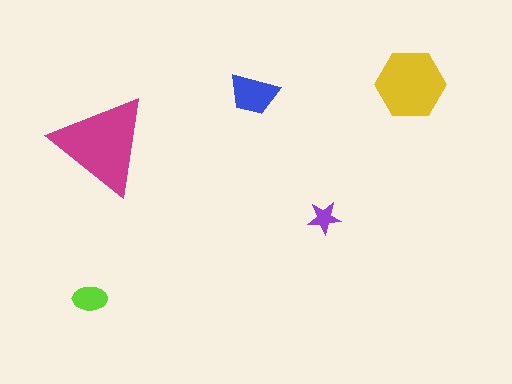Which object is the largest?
The magenta triangle.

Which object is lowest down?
The lime ellipse is bottommost.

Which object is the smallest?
The purple star.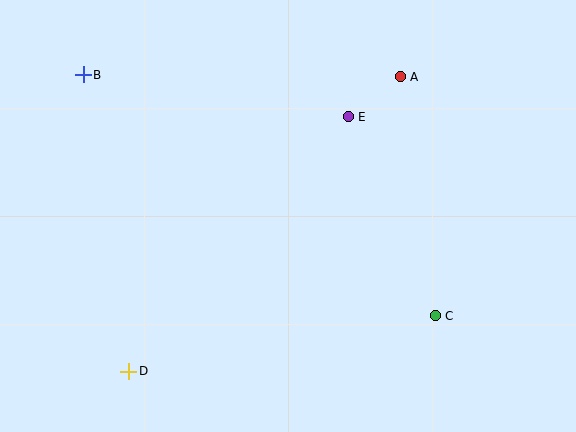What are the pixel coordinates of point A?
Point A is at (400, 77).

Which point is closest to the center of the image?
Point E at (348, 117) is closest to the center.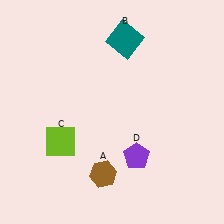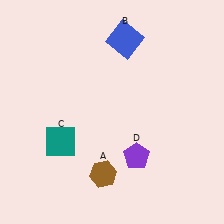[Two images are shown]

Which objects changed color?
B changed from teal to blue. C changed from lime to teal.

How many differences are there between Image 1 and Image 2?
There are 2 differences between the two images.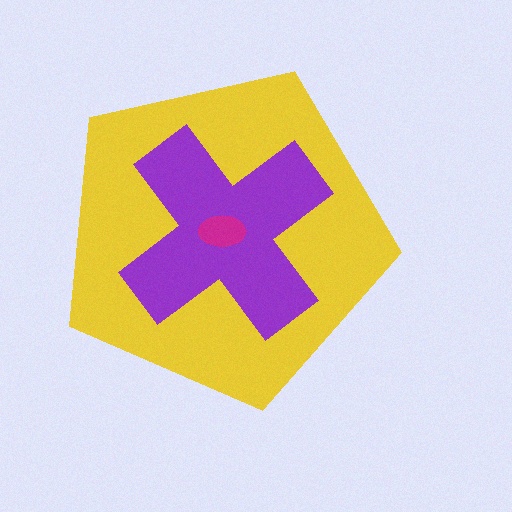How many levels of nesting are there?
3.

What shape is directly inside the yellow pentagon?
The purple cross.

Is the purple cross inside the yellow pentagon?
Yes.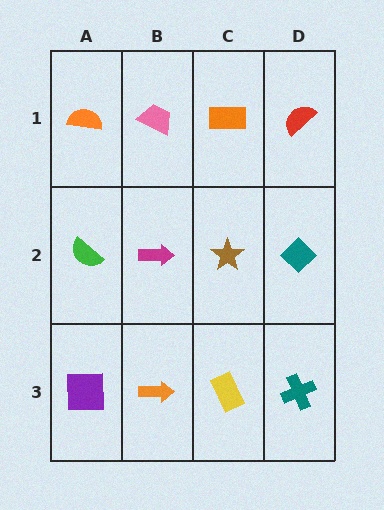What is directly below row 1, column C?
A brown star.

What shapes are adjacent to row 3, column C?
A brown star (row 2, column C), an orange arrow (row 3, column B), a teal cross (row 3, column D).